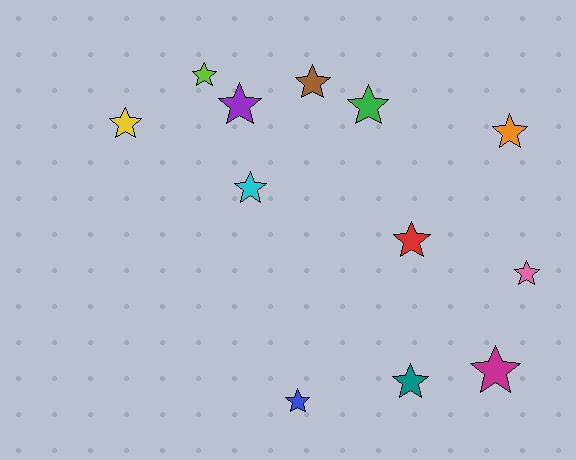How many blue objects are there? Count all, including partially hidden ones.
There is 1 blue object.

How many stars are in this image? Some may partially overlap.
There are 12 stars.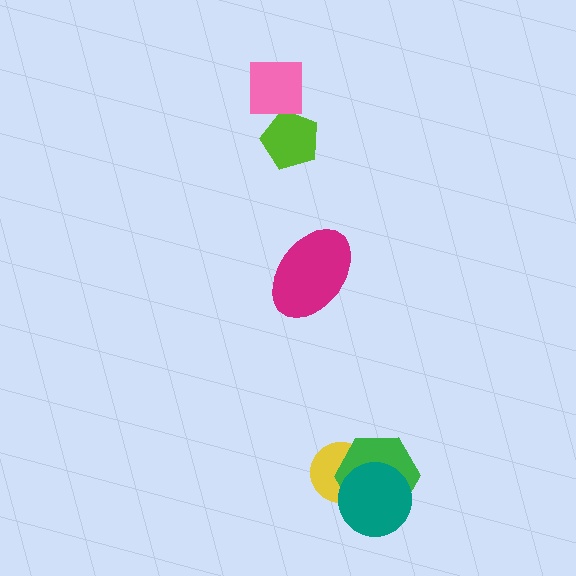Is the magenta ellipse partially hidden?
No, no other shape covers it.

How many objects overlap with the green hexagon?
2 objects overlap with the green hexagon.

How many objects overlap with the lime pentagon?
0 objects overlap with the lime pentagon.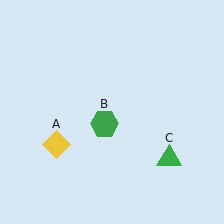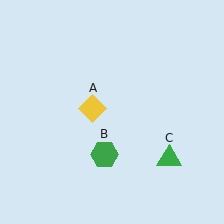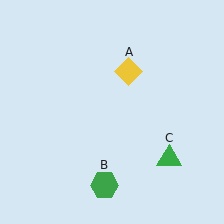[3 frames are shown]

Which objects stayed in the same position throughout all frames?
Green triangle (object C) remained stationary.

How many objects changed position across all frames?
2 objects changed position: yellow diamond (object A), green hexagon (object B).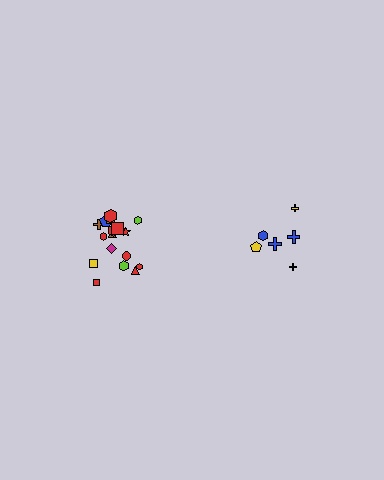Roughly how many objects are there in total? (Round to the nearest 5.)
Roughly 25 objects in total.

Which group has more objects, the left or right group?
The left group.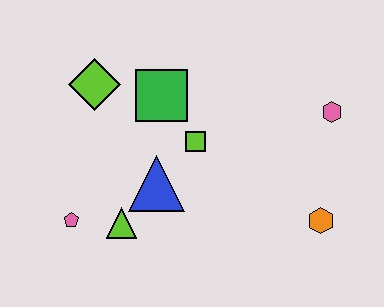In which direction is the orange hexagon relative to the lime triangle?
The orange hexagon is to the right of the lime triangle.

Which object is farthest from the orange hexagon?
The lime diamond is farthest from the orange hexagon.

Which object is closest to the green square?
The lime square is closest to the green square.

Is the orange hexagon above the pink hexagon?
No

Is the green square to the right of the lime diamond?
Yes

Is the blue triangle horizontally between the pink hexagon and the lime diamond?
Yes